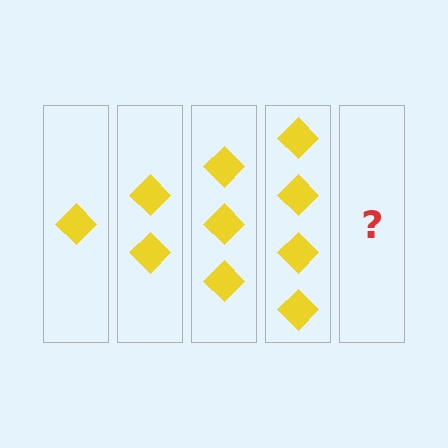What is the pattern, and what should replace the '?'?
The pattern is that each step adds one more diamond. The '?' should be 5 diamonds.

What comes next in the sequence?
The next element should be 5 diamonds.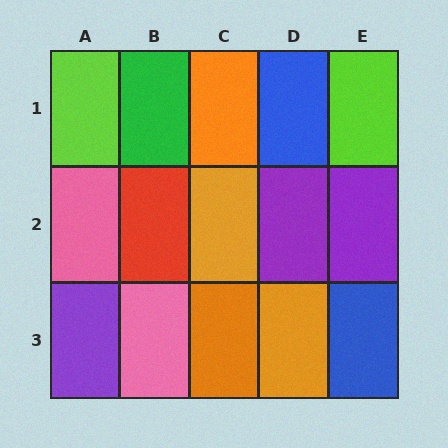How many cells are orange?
4 cells are orange.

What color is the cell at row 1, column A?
Lime.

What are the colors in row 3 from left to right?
Purple, pink, orange, orange, blue.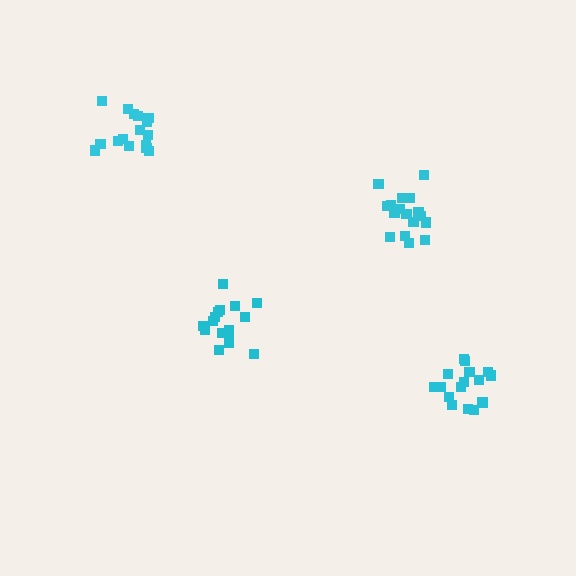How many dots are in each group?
Group 1: 16 dots, Group 2: 16 dots, Group 3: 17 dots, Group 4: 16 dots (65 total).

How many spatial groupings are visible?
There are 4 spatial groupings.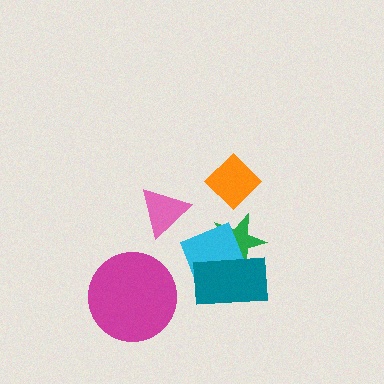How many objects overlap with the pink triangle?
0 objects overlap with the pink triangle.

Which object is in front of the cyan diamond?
The teal rectangle is in front of the cyan diamond.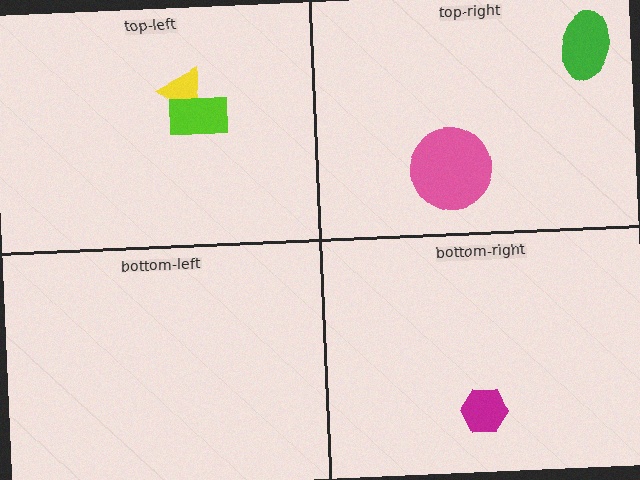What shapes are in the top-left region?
The yellow triangle, the lime rectangle.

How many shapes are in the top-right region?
2.